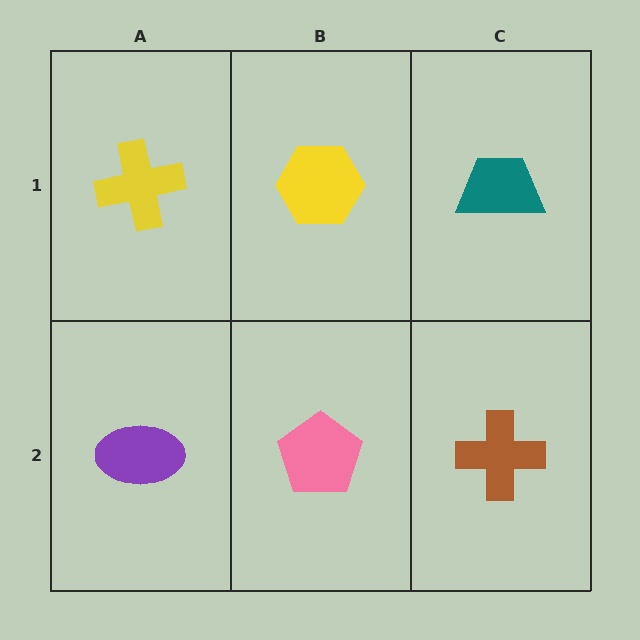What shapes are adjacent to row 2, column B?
A yellow hexagon (row 1, column B), a purple ellipse (row 2, column A), a brown cross (row 2, column C).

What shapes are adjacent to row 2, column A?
A yellow cross (row 1, column A), a pink pentagon (row 2, column B).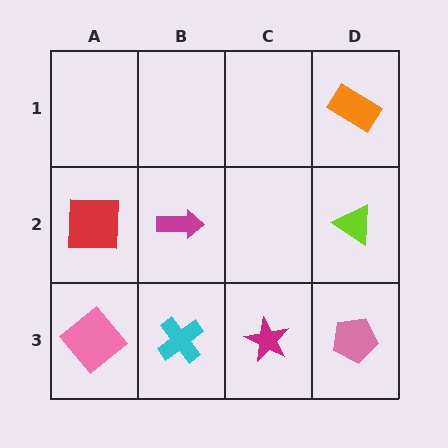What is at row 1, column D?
An orange rectangle.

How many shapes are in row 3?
4 shapes.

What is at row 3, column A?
A pink diamond.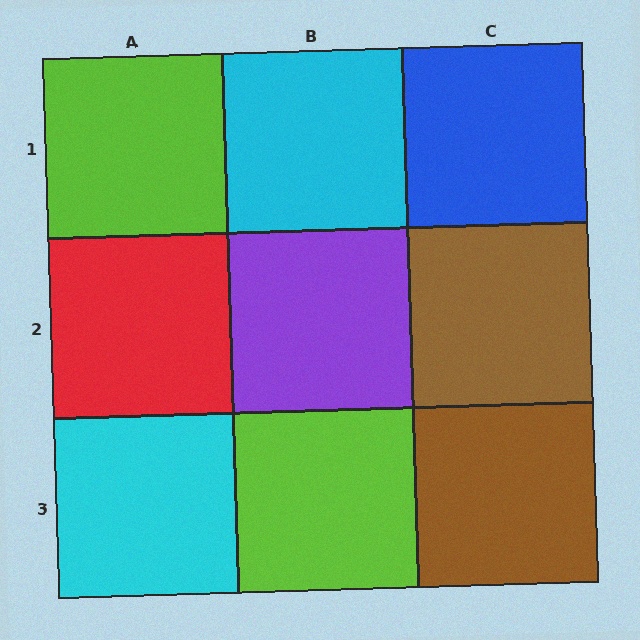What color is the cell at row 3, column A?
Cyan.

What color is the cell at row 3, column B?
Lime.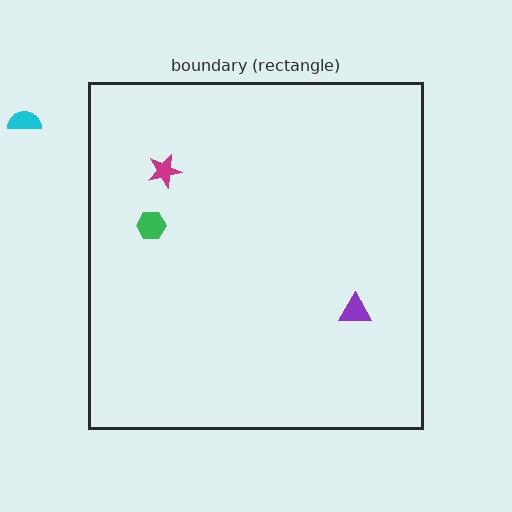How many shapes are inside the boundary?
3 inside, 1 outside.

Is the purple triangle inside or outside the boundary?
Inside.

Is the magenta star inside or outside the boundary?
Inside.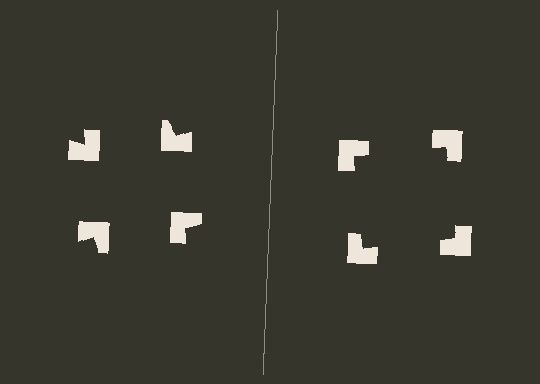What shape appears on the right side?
An illusory square.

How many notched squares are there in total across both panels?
8 — 4 on each side.